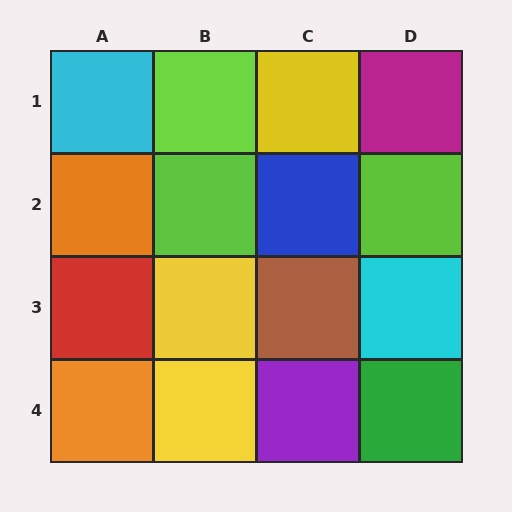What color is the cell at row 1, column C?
Yellow.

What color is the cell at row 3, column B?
Yellow.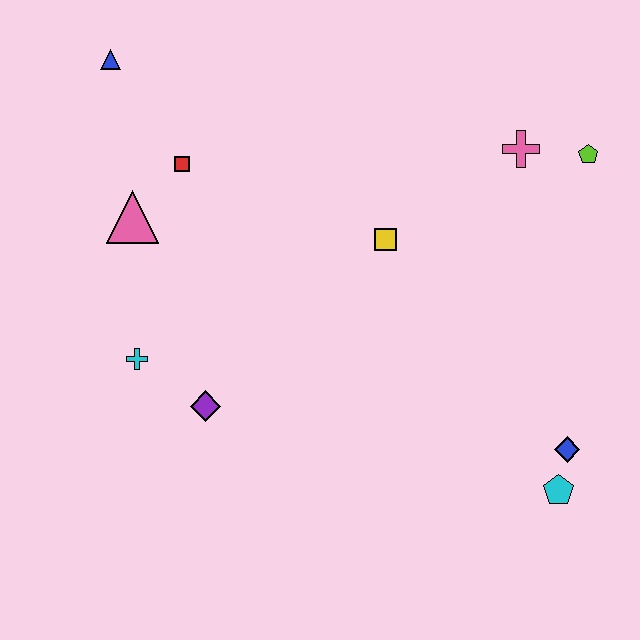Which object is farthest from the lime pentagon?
The cyan cross is farthest from the lime pentagon.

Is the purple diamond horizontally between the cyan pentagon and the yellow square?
No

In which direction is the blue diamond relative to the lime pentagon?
The blue diamond is below the lime pentagon.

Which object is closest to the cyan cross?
The purple diamond is closest to the cyan cross.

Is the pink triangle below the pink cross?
Yes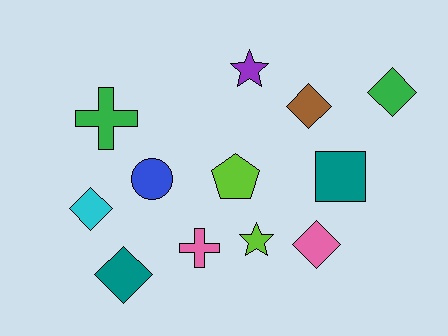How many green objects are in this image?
There are 2 green objects.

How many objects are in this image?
There are 12 objects.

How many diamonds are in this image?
There are 5 diamonds.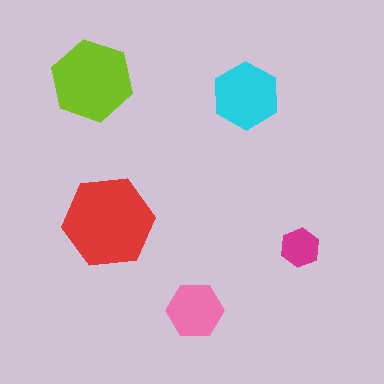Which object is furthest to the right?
The magenta hexagon is rightmost.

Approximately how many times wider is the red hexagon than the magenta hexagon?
About 2.5 times wider.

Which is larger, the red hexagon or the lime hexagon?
The red one.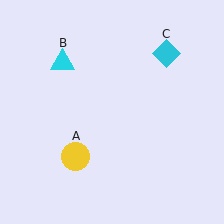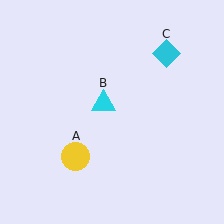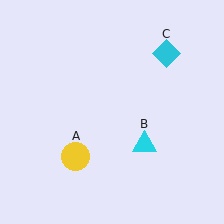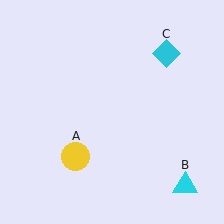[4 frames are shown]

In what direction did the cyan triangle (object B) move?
The cyan triangle (object B) moved down and to the right.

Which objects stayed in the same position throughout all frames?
Yellow circle (object A) and cyan diamond (object C) remained stationary.